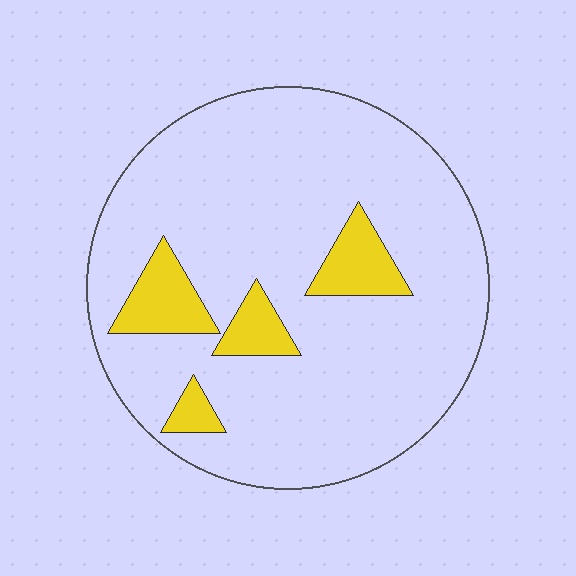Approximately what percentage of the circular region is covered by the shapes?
Approximately 15%.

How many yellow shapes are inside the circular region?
4.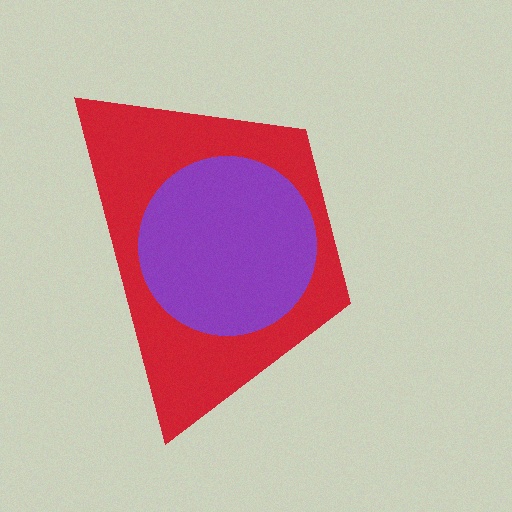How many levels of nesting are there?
2.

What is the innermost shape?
The purple circle.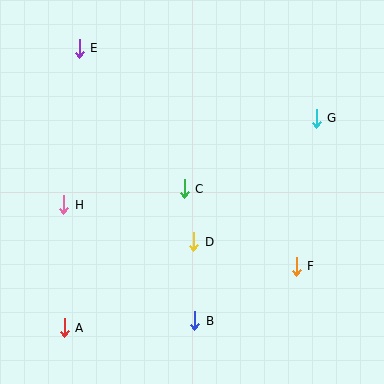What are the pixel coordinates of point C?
Point C is at (184, 189).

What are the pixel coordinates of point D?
Point D is at (194, 242).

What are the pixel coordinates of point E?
Point E is at (79, 48).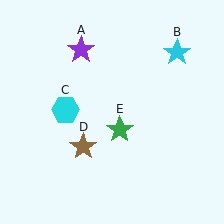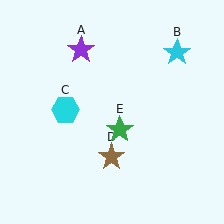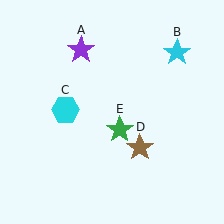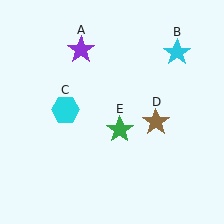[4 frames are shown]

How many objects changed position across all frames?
1 object changed position: brown star (object D).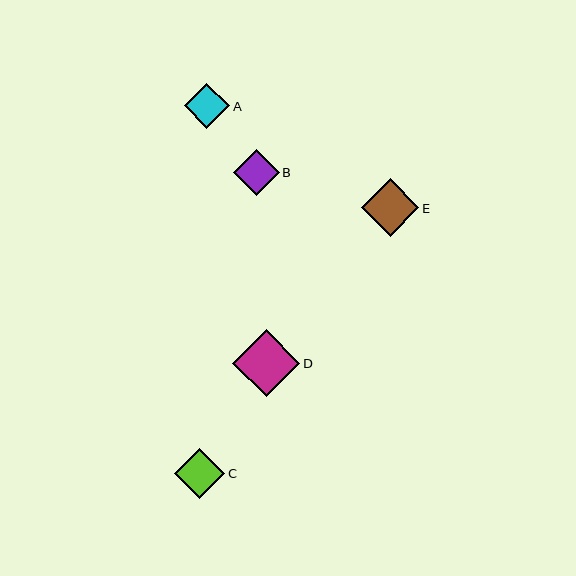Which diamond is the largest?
Diamond D is the largest with a size of approximately 67 pixels.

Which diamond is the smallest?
Diamond A is the smallest with a size of approximately 45 pixels.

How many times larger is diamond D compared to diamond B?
Diamond D is approximately 1.5 times the size of diamond B.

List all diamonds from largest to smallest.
From largest to smallest: D, E, C, B, A.